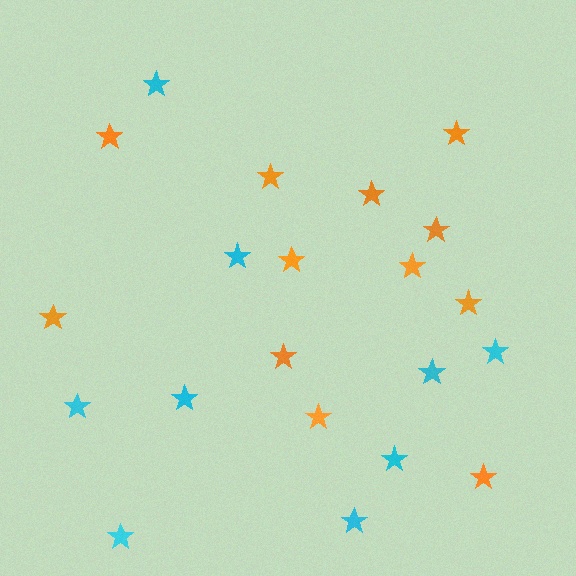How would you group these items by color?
There are 2 groups: one group of cyan stars (9) and one group of orange stars (12).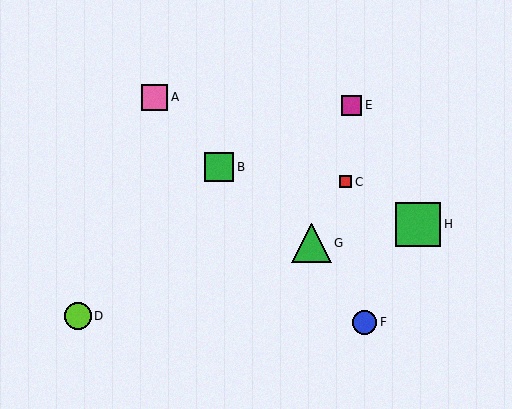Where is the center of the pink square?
The center of the pink square is at (155, 97).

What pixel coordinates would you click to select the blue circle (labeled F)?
Click at (364, 322) to select the blue circle F.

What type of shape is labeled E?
Shape E is a magenta square.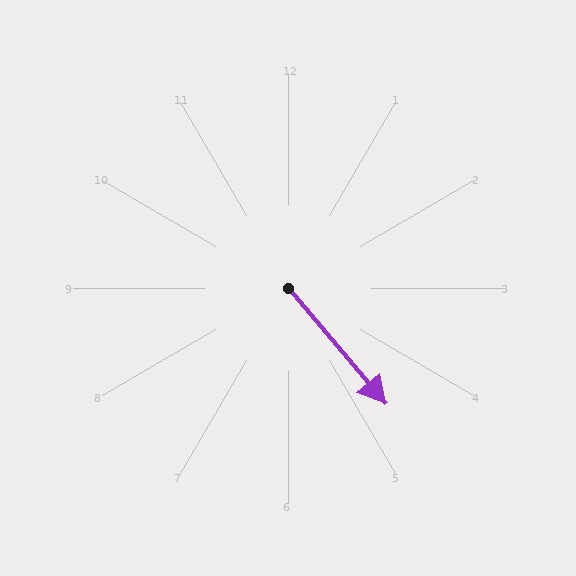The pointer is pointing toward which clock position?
Roughly 5 o'clock.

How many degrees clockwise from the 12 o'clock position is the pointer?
Approximately 140 degrees.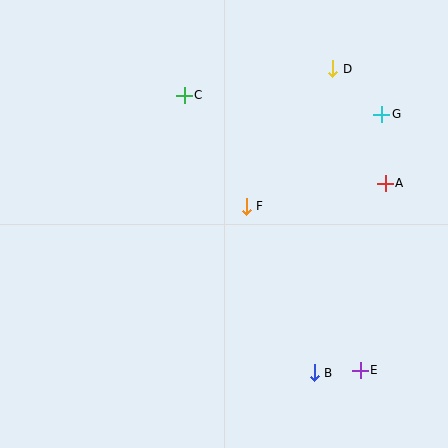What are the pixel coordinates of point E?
Point E is at (360, 370).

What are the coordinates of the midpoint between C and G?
The midpoint between C and G is at (283, 105).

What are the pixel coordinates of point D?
Point D is at (333, 69).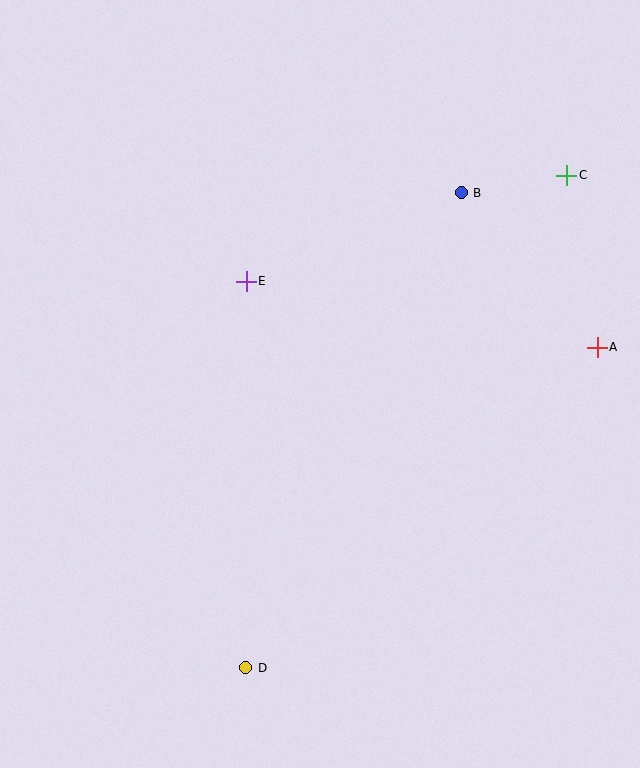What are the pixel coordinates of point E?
Point E is at (246, 281).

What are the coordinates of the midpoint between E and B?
The midpoint between E and B is at (354, 237).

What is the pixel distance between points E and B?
The distance between E and B is 232 pixels.